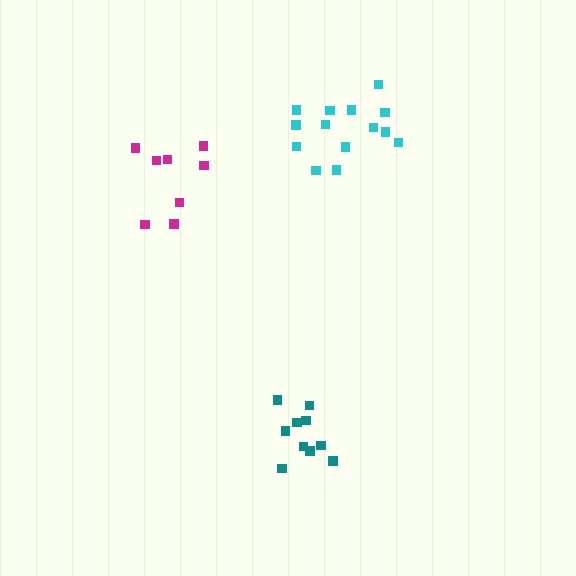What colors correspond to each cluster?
The clusters are colored: teal, cyan, magenta.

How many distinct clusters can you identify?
There are 3 distinct clusters.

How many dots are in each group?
Group 1: 10 dots, Group 2: 14 dots, Group 3: 8 dots (32 total).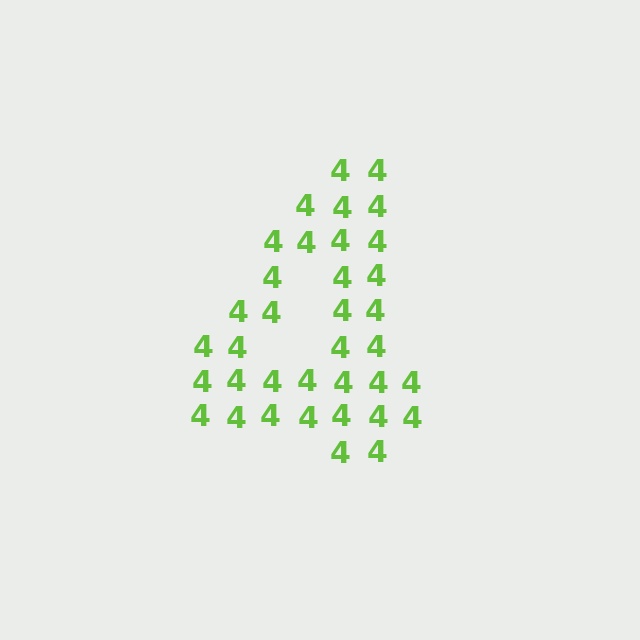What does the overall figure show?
The overall figure shows the digit 4.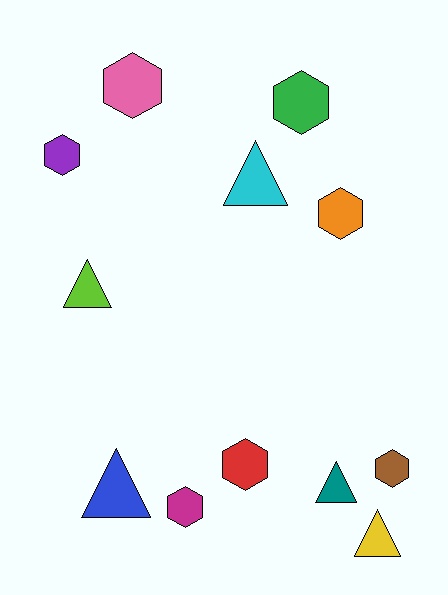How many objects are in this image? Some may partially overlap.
There are 12 objects.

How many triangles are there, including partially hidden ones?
There are 5 triangles.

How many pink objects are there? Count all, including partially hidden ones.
There is 1 pink object.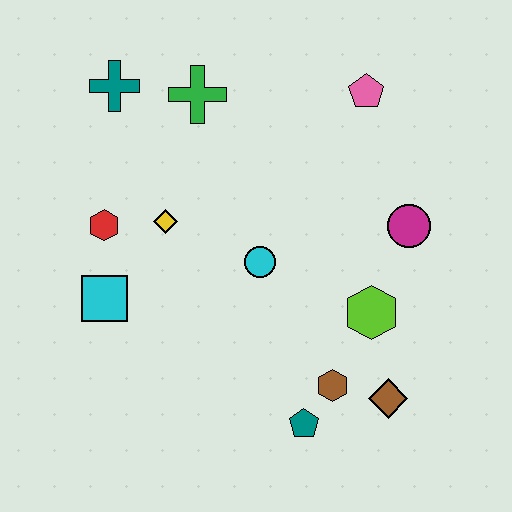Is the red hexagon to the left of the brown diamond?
Yes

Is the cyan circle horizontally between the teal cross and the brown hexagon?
Yes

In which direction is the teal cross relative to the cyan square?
The teal cross is above the cyan square.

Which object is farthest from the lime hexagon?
The teal cross is farthest from the lime hexagon.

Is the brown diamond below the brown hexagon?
Yes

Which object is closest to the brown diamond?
The brown hexagon is closest to the brown diamond.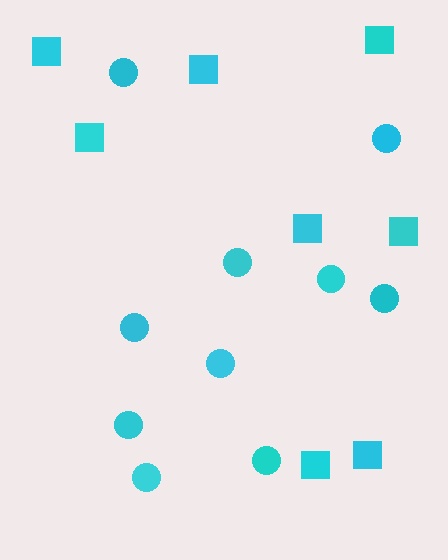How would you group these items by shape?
There are 2 groups: one group of circles (10) and one group of squares (8).